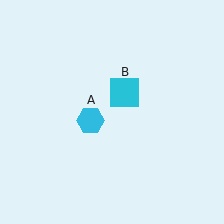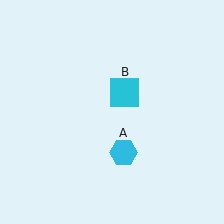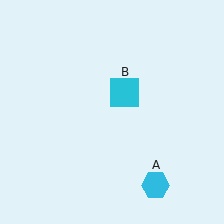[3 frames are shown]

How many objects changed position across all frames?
1 object changed position: cyan hexagon (object A).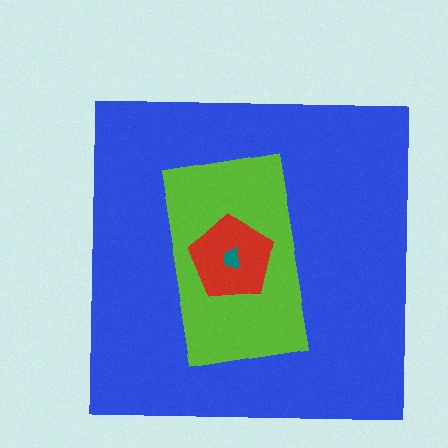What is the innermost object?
The teal trapezoid.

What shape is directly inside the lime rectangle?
The red pentagon.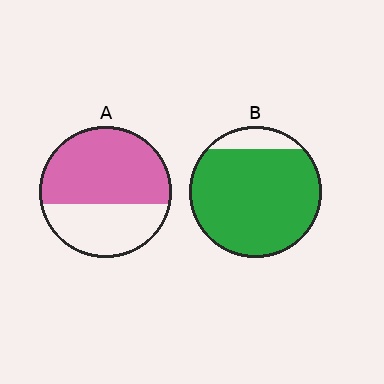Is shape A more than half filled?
Yes.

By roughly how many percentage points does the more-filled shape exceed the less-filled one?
By roughly 25 percentage points (B over A).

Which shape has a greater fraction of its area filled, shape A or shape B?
Shape B.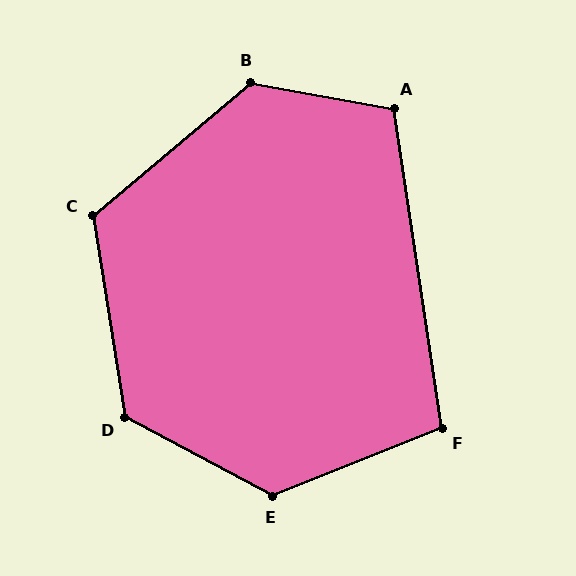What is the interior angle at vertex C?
Approximately 121 degrees (obtuse).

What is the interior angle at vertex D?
Approximately 127 degrees (obtuse).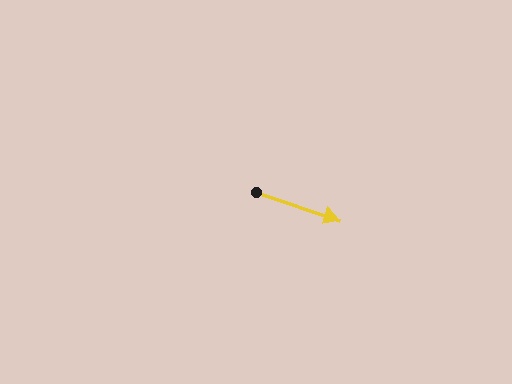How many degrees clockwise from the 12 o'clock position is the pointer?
Approximately 109 degrees.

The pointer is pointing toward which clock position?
Roughly 4 o'clock.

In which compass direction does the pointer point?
East.